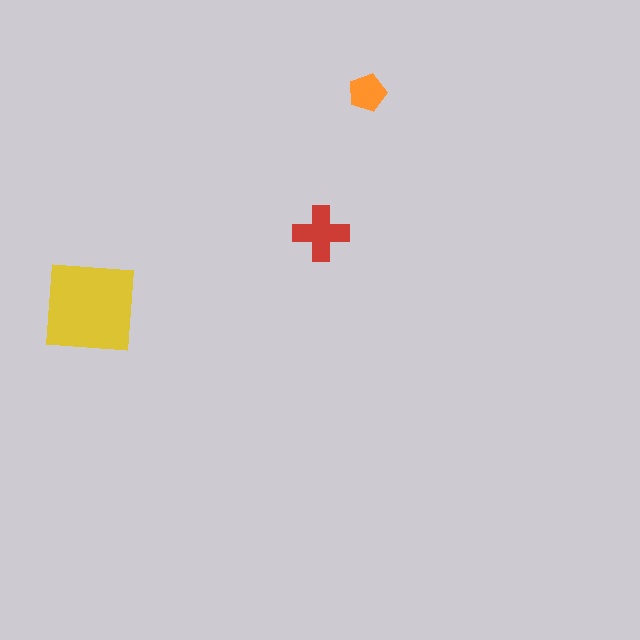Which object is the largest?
The yellow square.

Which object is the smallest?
The orange pentagon.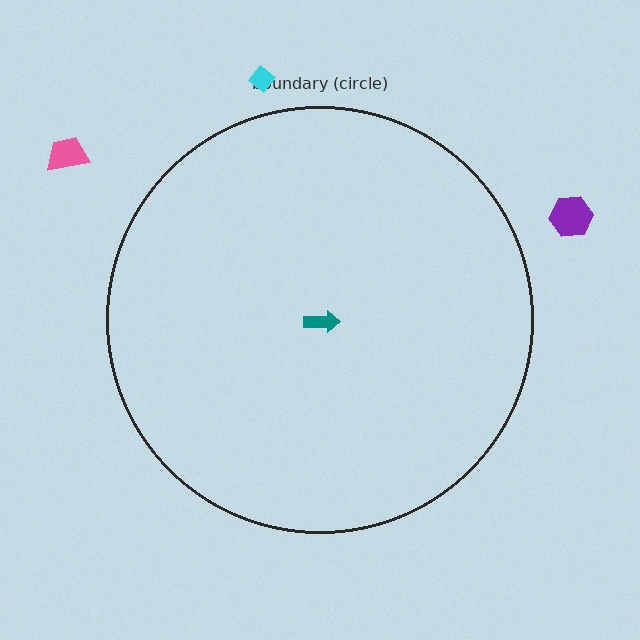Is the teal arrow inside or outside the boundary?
Inside.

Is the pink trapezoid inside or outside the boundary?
Outside.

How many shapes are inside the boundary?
1 inside, 3 outside.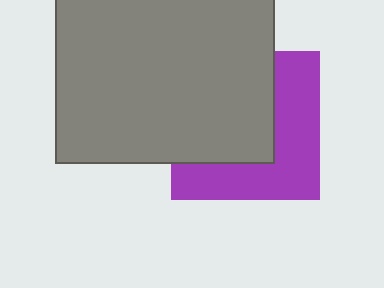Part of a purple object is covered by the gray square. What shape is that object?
It is a square.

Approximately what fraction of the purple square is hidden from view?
Roughly 53% of the purple square is hidden behind the gray square.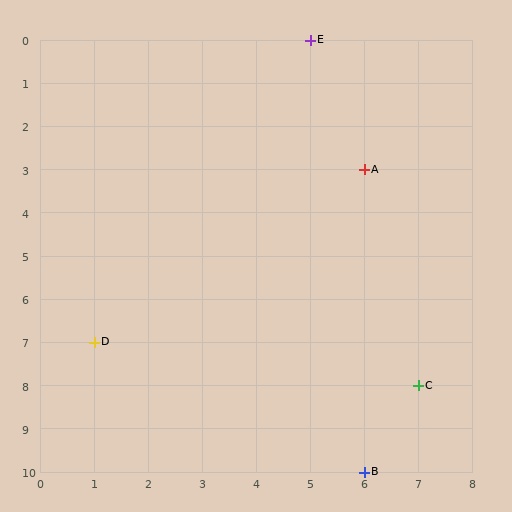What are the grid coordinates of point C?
Point C is at grid coordinates (7, 8).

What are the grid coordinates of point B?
Point B is at grid coordinates (6, 10).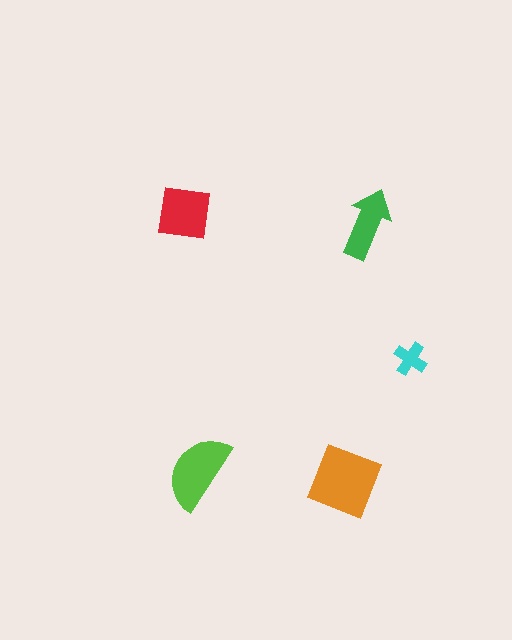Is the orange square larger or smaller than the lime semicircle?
Larger.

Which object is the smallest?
The cyan cross.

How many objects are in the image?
There are 5 objects in the image.